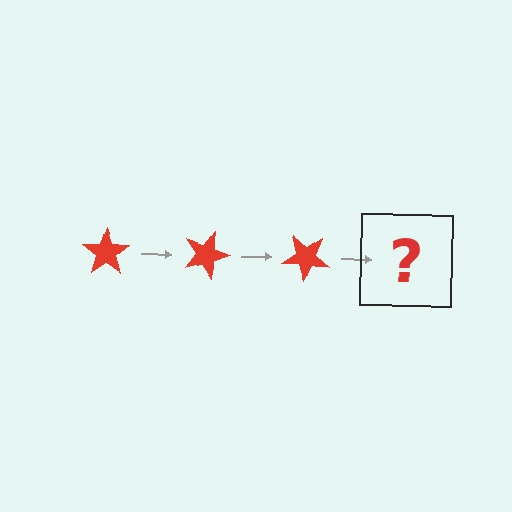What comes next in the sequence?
The next element should be a red star rotated 60 degrees.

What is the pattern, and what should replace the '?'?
The pattern is that the star rotates 20 degrees each step. The '?' should be a red star rotated 60 degrees.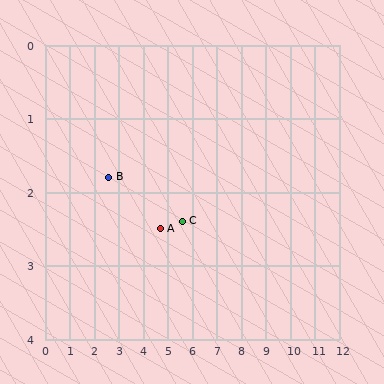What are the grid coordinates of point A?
Point A is at approximately (4.7, 2.5).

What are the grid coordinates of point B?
Point B is at approximately (2.6, 1.8).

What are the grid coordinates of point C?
Point C is at approximately (5.6, 2.4).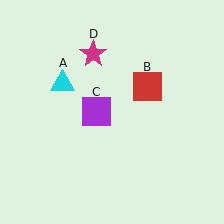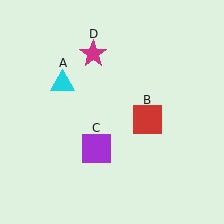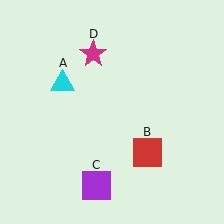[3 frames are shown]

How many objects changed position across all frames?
2 objects changed position: red square (object B), purple square (object C).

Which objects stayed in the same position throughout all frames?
Cyan triangle (object A) and magenta star (object D) remained stationary.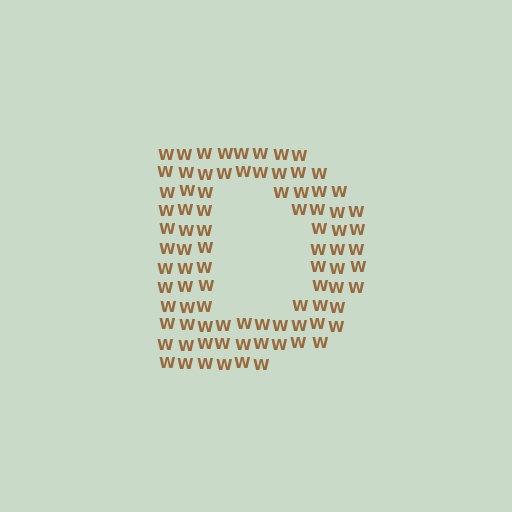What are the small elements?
The small elements are letter W's.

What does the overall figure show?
The overall figure shows the letter D.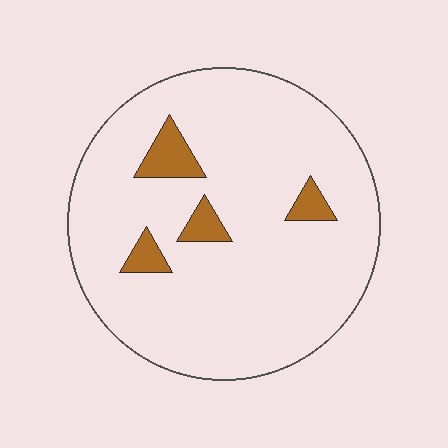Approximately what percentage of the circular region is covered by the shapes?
Approximately 10%.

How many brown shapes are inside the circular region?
4.